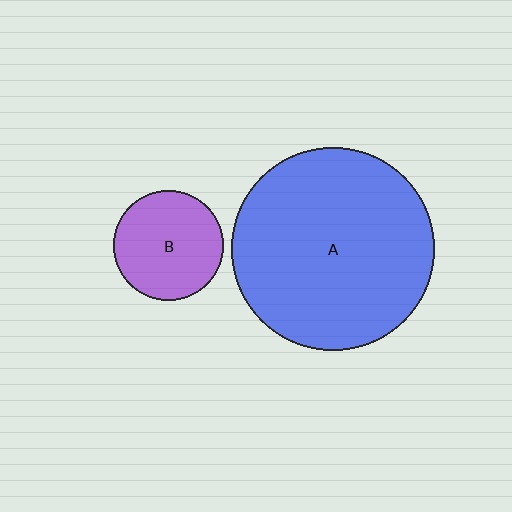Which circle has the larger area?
Circle A (blue).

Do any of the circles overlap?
No, none of the circles overlap.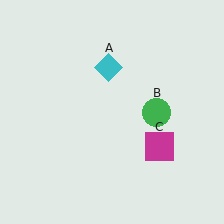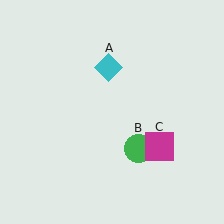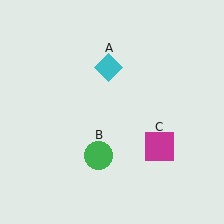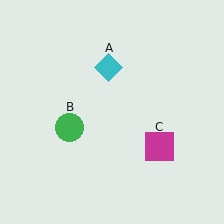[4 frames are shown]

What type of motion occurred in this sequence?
The green circle (object B) rotated clockwise around the center of the scene.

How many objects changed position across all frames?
1 object changed position: green circle (object B).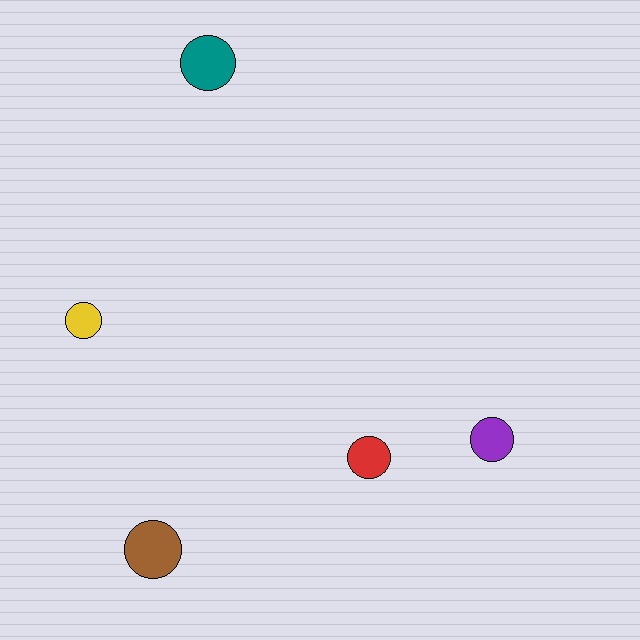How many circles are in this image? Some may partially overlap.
There are 5 circles.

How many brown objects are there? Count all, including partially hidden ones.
There is 1 brown object.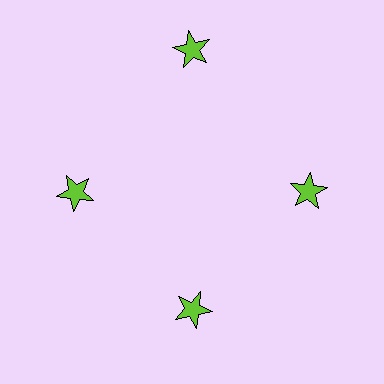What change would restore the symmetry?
The symmetry would be restored by moving it inward, back onto the ring so that all 4 stars sit at equal angles and equal distance from the center.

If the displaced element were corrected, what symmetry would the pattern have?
It would have 4-fold rotational symmetry — the pattern would map onto itself every 90 degrees.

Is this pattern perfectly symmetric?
No. The 4 lime stars are arranged in a ring, but one element near the 12 o'clock position is pushed outward from the center, breaking the 4-fold rotational symmetry.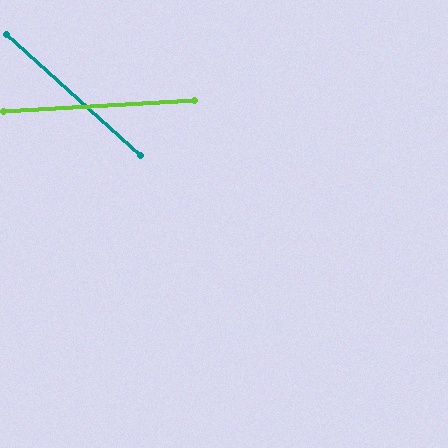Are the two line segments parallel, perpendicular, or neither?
Neither parallel nor perpendicular — they differ by about 45°.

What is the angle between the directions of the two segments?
Approximately 45 degrees.